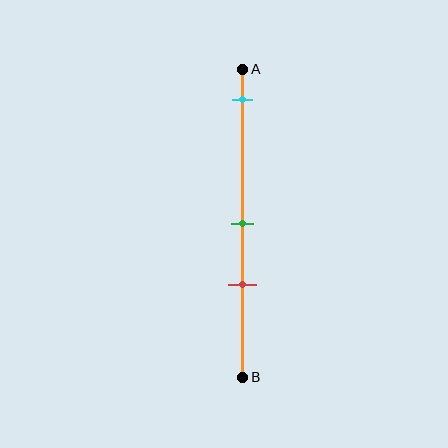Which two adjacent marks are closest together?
The green and red marks are the closest adjacent pair.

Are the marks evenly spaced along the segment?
No, the marks are not evenly spaced.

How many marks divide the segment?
There are 3 marks dividing the segment.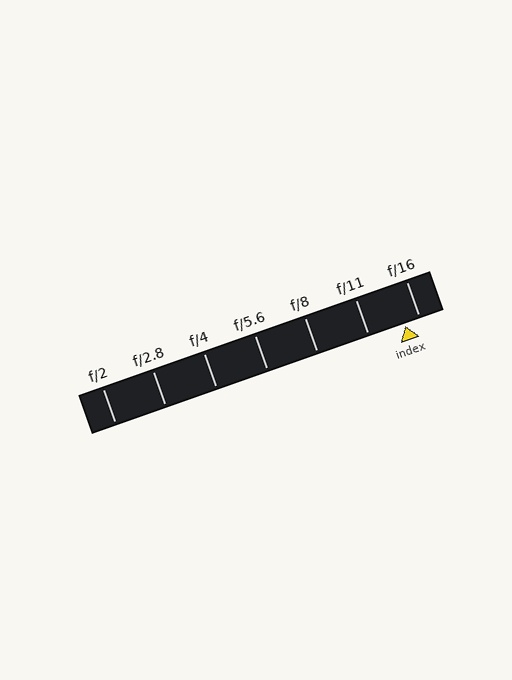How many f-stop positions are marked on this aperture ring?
There are 7 f-stop positions marked.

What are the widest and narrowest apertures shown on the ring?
The widest aperture shown is f/2 and the narrowest is f/16.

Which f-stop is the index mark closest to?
The index mark is closest to f/16.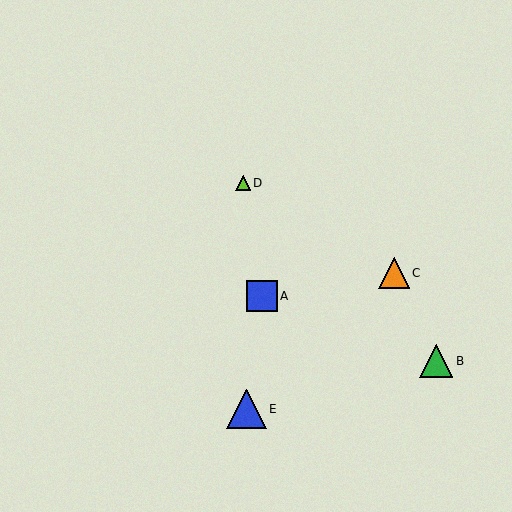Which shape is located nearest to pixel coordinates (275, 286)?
The blue square (labeled A) at (262, 296) is nearest to that location.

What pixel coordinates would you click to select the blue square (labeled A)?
Click at (262, 296) to select the blue square A.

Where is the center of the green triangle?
The center of the green triangle is at (436, 361).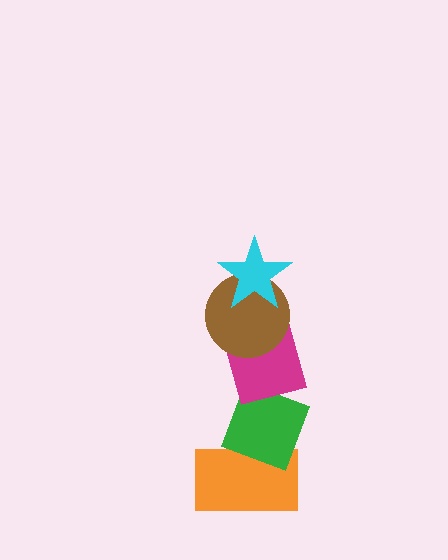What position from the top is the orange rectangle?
The orange rectangle is 5th from the top.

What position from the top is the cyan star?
The cyan star is 1st from the top.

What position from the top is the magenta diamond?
The magenta diamond is 3rd from the top.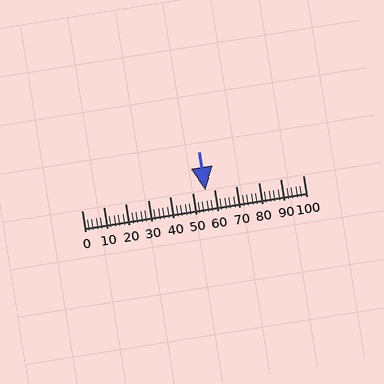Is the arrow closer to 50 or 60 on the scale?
The arrow is closer to 60.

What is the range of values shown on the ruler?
The ruler shows values from 0 to 100.